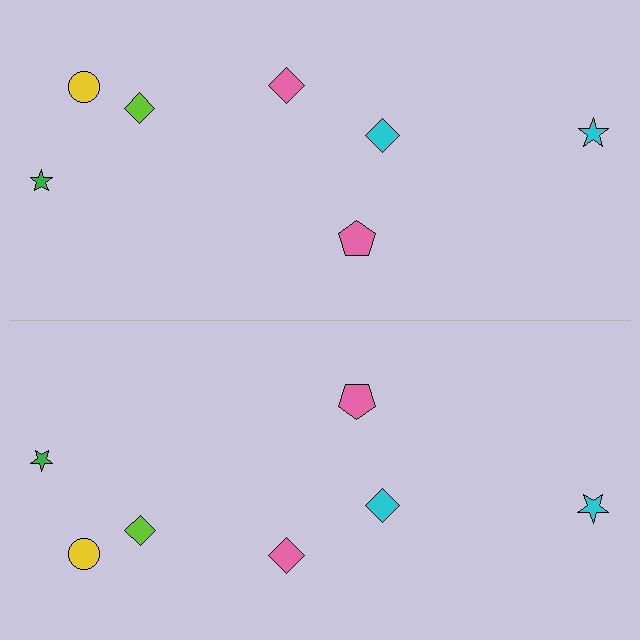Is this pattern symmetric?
Yes, this pattern has bilateral (reflection) symmetry.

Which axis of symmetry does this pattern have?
The pattern has a horizontal axis of symmetry running through the center of the image.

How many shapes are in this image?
There are 14 shapes in this image.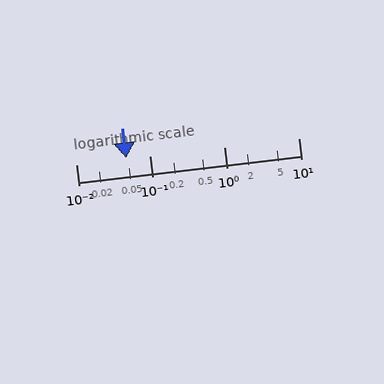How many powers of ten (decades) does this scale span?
The scale spans 3 decades, from 0.01 to 10.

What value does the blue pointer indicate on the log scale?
The pointer indicates approximately 0.048.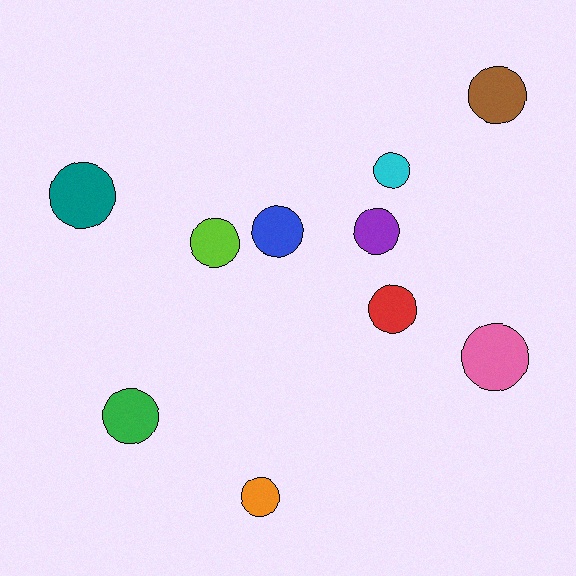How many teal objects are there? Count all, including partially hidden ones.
There is 1 teal object.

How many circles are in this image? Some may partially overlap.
There are 10 circles.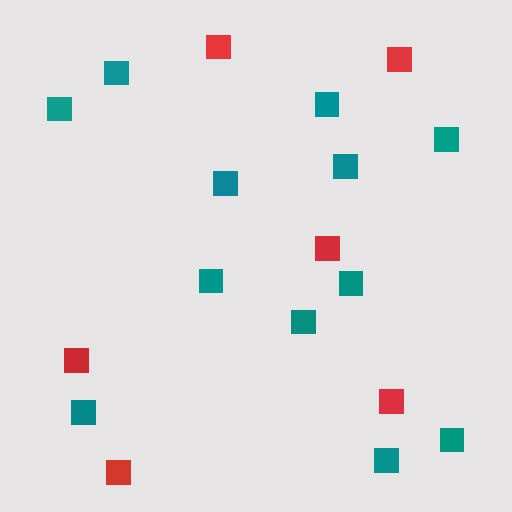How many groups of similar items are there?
There are 2 groups: one group of red squares (6) and one group of teal squares (12).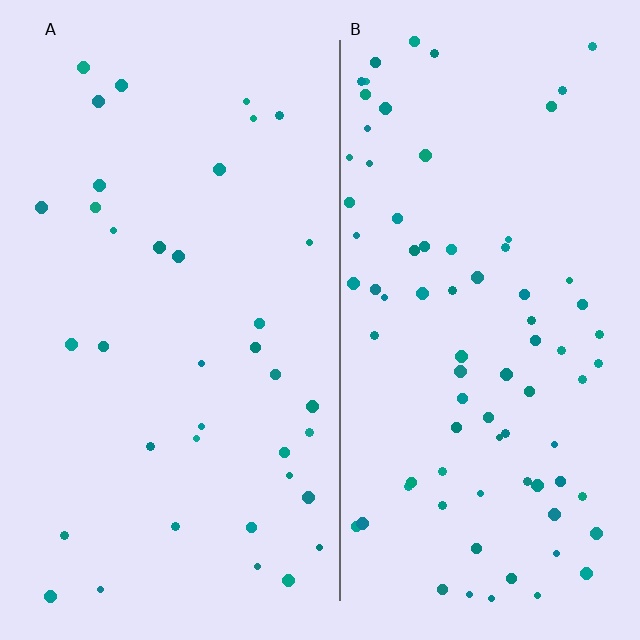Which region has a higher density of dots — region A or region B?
B (the right).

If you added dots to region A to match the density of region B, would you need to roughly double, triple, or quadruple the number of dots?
Approximately double.